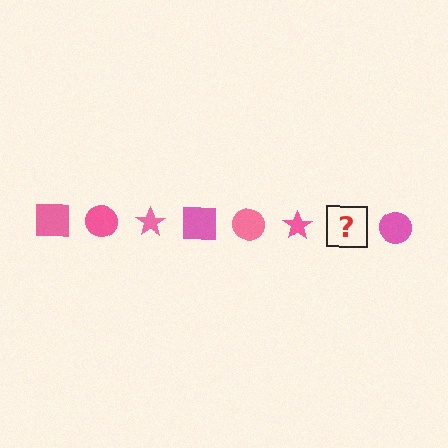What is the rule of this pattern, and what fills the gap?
The rule is that the pattern cycles through square, circle, star shapes in pink. The gap should be filled with a pink square.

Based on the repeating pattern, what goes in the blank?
The blank should be a pink square.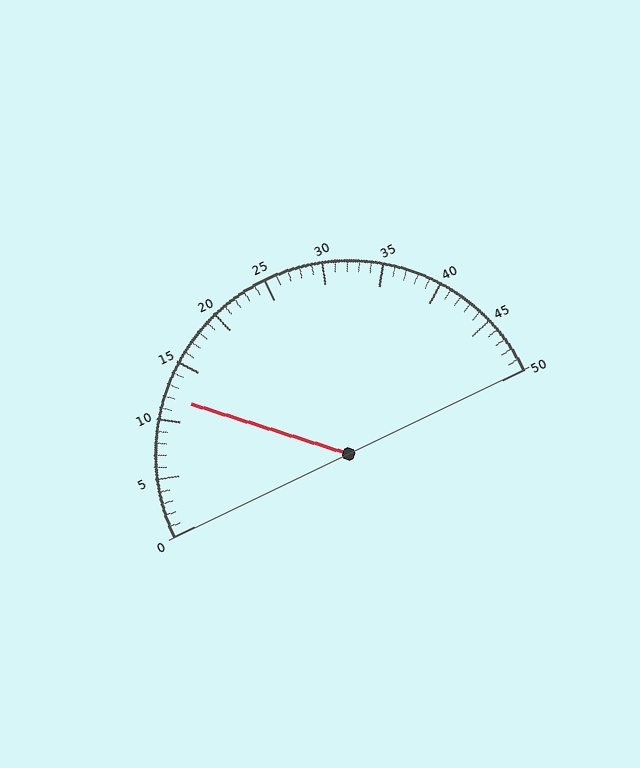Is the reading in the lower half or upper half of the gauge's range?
The reading is in the lower half of the range (0 to 50).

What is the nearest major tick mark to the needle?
The nearest major tick mark is 10.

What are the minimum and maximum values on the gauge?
The gauge ranges from 0 to 50.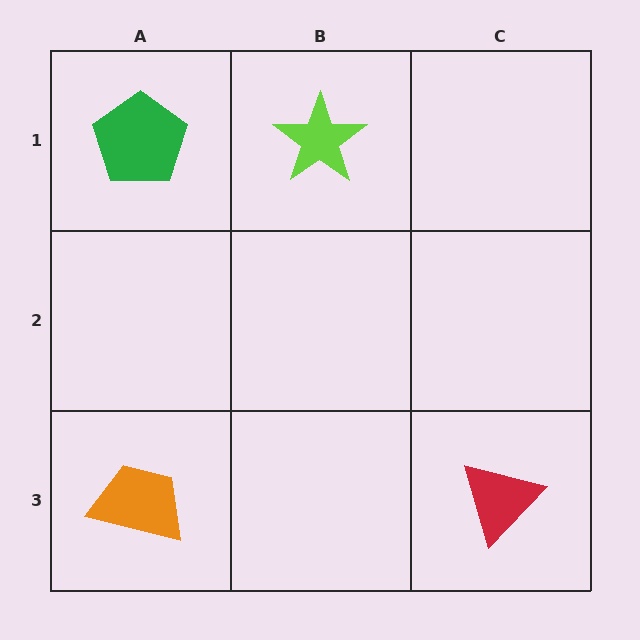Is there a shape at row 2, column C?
No, that cell is empty.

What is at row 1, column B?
A lime star.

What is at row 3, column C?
A red triangle.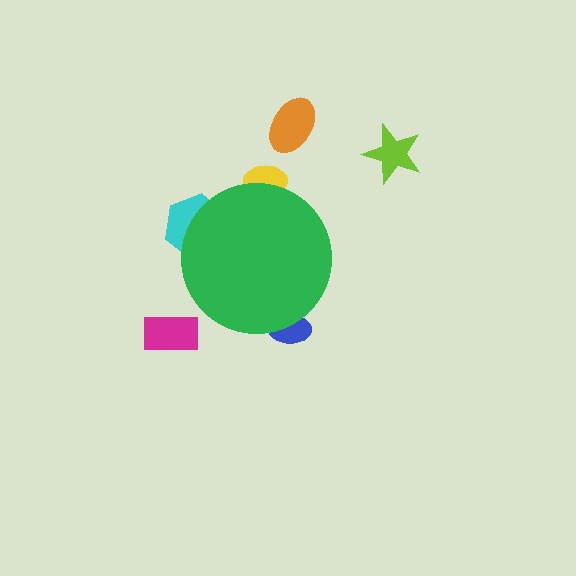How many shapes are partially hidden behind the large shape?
3 shapes are partially hidden.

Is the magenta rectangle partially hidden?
No, the magenta rectangle is fully visible.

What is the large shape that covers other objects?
A green circle.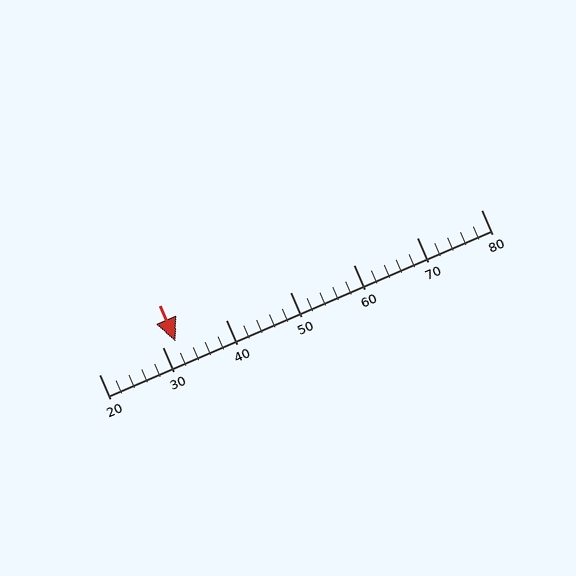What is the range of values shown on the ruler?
The ruler shows values from 20 to 80.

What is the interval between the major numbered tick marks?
The major tick marks are spaced 10 units apart.